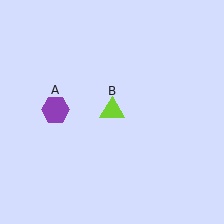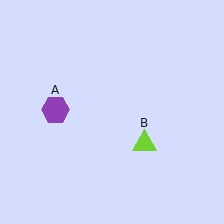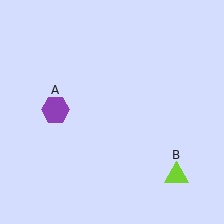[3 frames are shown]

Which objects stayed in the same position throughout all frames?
Purple hexagon (object A) remained stationary.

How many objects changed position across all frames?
1 object changed position: lime triangle (object B).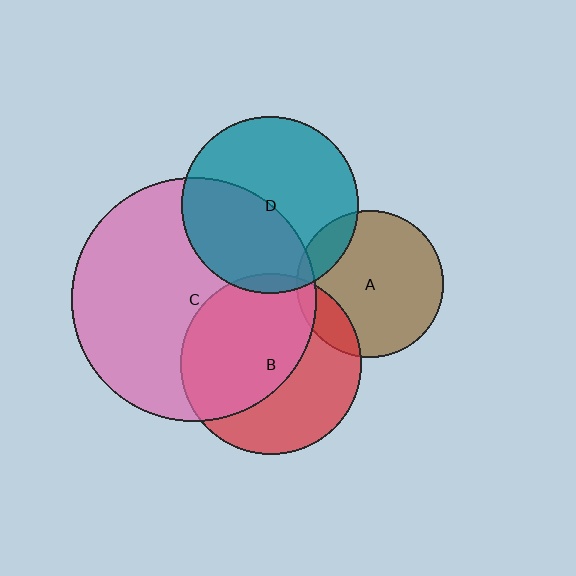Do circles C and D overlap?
Yes.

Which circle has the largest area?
Circle C (pink).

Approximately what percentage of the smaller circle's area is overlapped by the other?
Approximately 45%.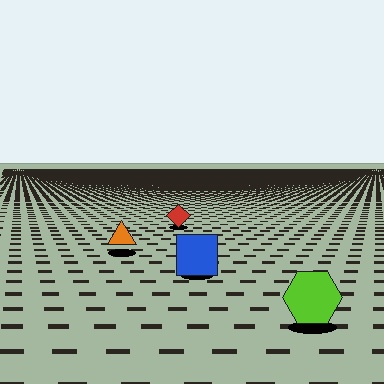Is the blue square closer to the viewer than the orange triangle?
Yes. The blue square is closer — you can tell from the texture gradient: the ground texture is coarser near it.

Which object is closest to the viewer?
The lime hexagon is closest. The texture marks near it are larger and more spread out.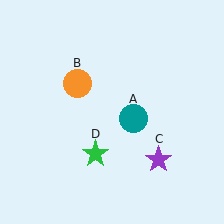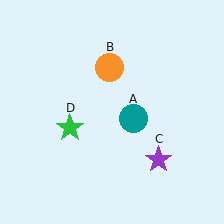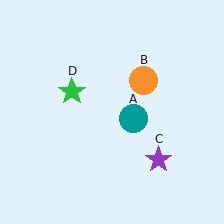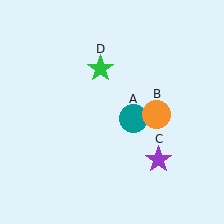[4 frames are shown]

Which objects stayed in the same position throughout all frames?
Teal circle (object A) and purple star (object C) remained stationary.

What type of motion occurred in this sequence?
The orange circle (object B), green star (object D) rotated clockwise around the center of the scene.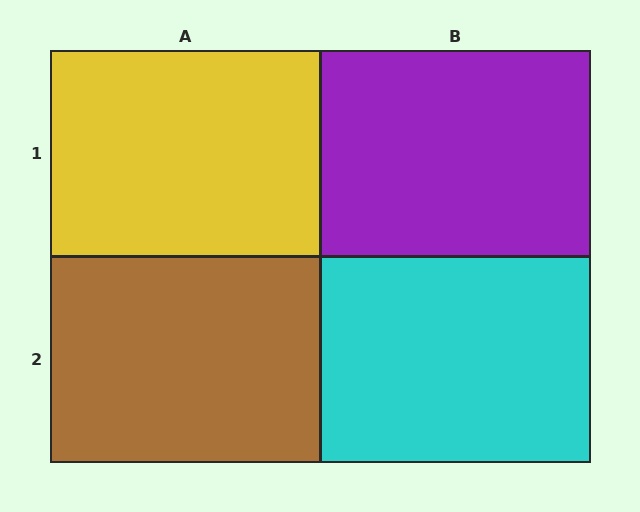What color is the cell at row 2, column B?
Cyan.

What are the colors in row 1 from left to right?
Yellow, purple.